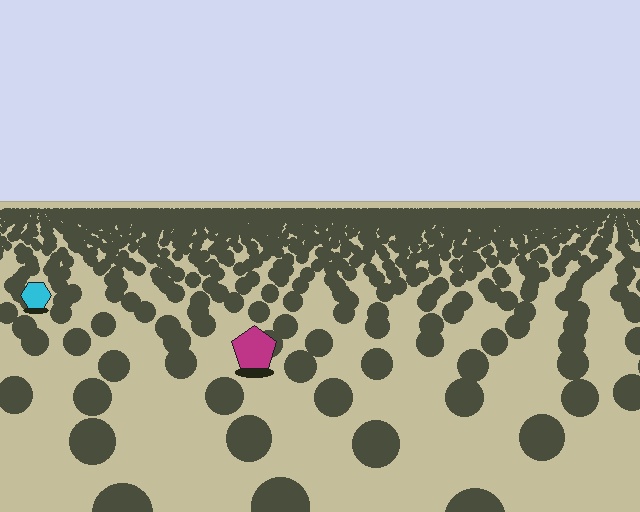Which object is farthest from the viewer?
The cyan hexagon is farthest from the viewer. It appears smaller and the ground texture around it is denser.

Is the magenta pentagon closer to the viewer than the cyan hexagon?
Yes. The magenta pentagon is closer — you can tell from the texture gradient: the ground texture is coarser near it.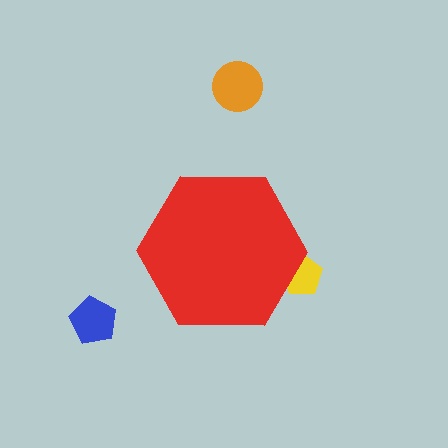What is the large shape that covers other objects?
A red hexagon.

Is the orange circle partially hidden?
No, the orange circle is fully visible.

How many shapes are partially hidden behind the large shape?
1 shape is partially hidden.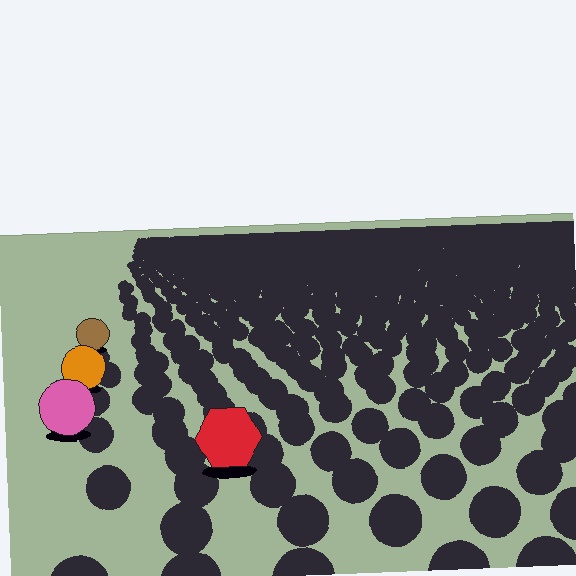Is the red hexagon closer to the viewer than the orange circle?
Yes. The red hexagon is closer — you can tell from the texture gradient: the ground texture is coarser near it.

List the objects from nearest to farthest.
From nearest to farthest: the red hexagon, the pink circle, the orange circle, the brown circle.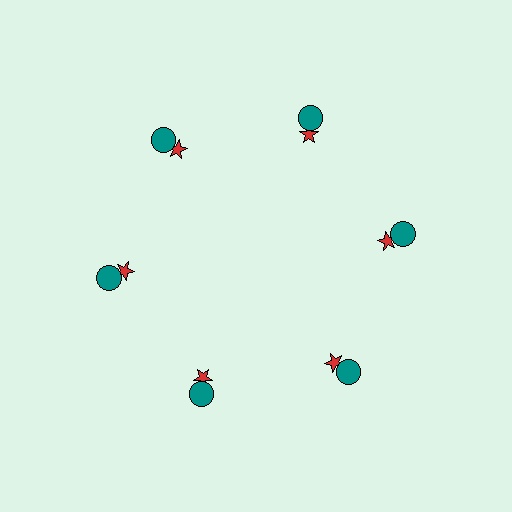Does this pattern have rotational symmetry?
Yes, this pattern has 6-fold rotational symmetry. It looks the same after rotating 60 degrees around the center.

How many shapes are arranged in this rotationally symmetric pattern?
There are 12 shapes, arranged in 6 groups of 2.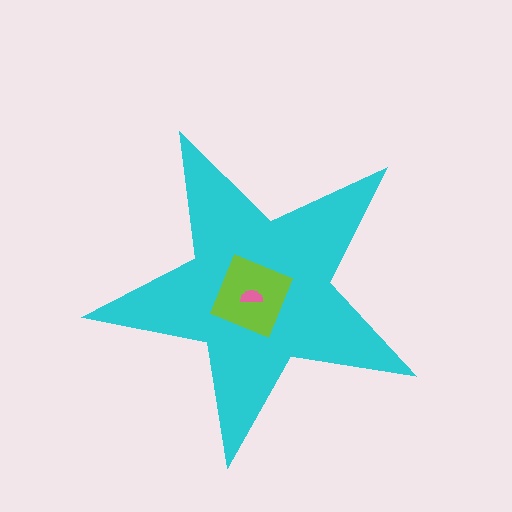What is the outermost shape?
The cyan star.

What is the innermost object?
The pink semicircle.